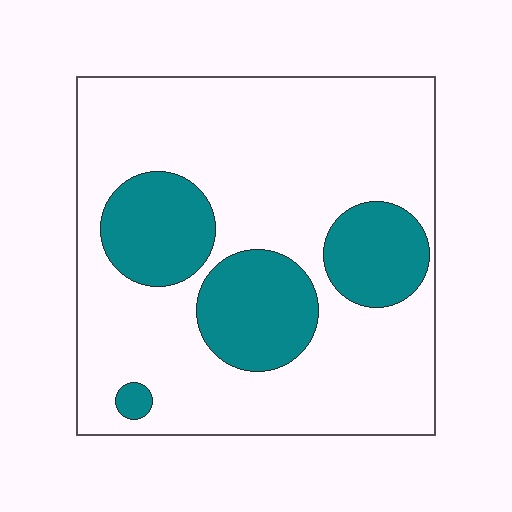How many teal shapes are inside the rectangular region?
4.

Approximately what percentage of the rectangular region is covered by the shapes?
Approximately 25%.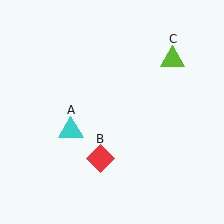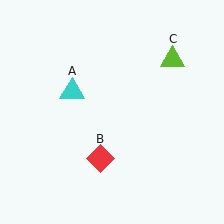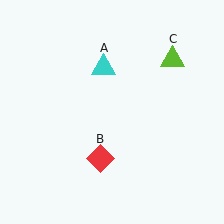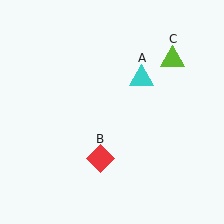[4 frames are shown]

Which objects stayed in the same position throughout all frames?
Red diamond (object B) and lime triangle (object C) remained stationary.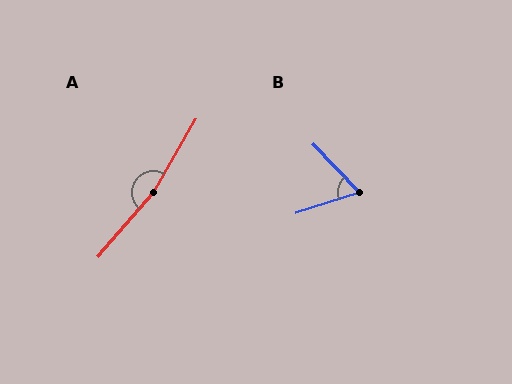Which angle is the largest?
A, at approximately 169 degrees.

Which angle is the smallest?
B, at approximately 64 degrees.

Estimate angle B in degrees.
Approximately 64 degrees.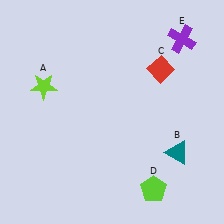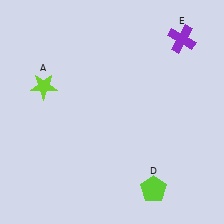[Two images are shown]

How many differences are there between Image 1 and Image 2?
There are 2 differences between the two images.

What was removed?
The red diamond (C), the teal triangle (B) were removed in Image 2.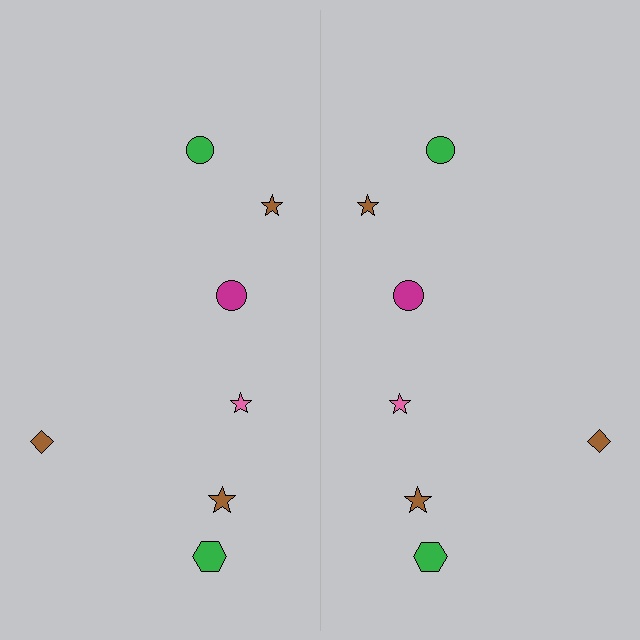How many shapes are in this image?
There are 14 shapes in this image.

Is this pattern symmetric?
Yes, this pattern has bilateral (reflection) symmetry.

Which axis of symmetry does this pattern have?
The pattern has a vertical axis of symmetry running through the center of the image.